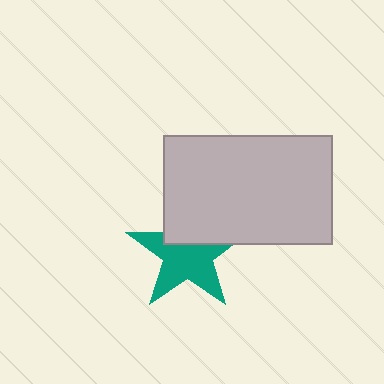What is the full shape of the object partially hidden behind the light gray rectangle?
The partially hidden object is a teal star.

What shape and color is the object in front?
The object in front is a light gray rectangle.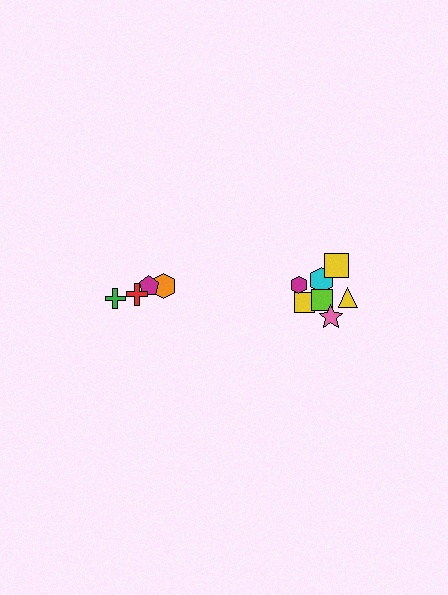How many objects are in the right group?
There are 7 objects.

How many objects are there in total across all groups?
There are 11 objects.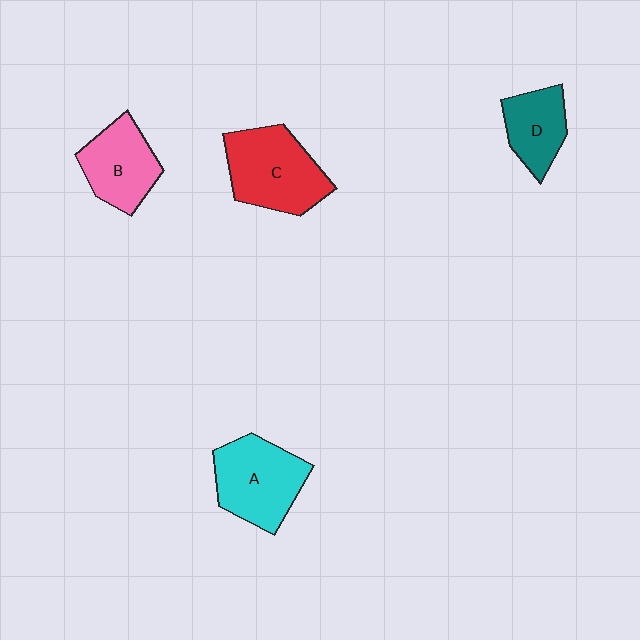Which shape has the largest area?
Shape C (red).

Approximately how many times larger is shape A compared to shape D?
Approximately 1.5 times.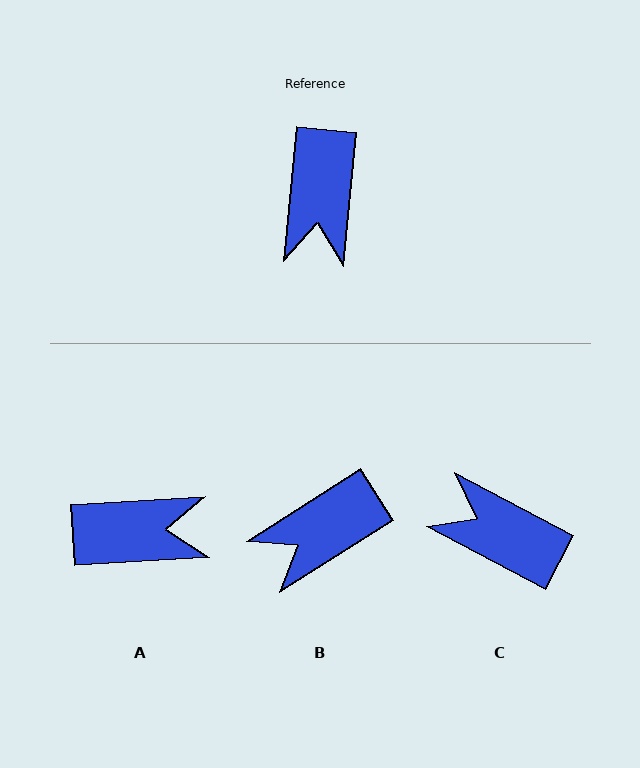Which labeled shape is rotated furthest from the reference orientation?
C, about 112 degrees away.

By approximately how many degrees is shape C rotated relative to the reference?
Approximately 112 degrees clockwise.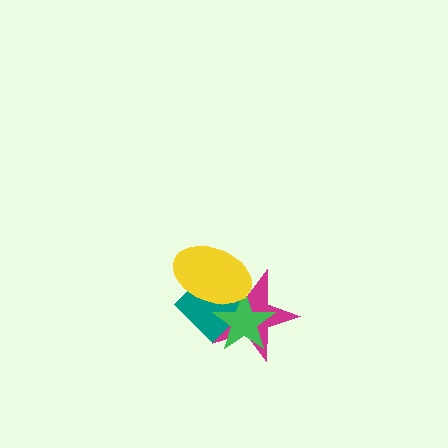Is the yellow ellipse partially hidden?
No, no other shape covers it.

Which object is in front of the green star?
The yellow ellipse is in front of the green star.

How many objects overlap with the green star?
3 objects overlap with the green star.